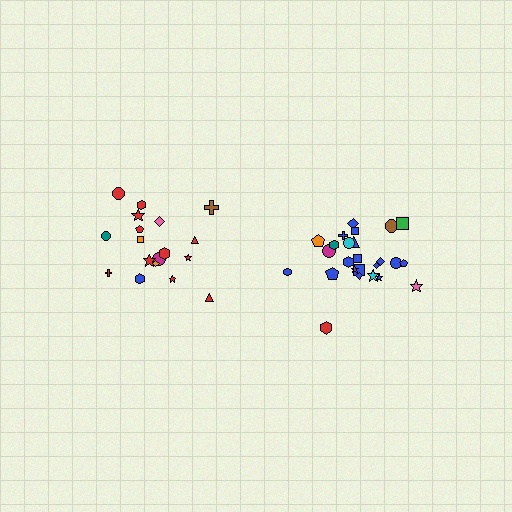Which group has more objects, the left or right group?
The right group.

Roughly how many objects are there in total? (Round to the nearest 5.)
Roughly 45 objects in total.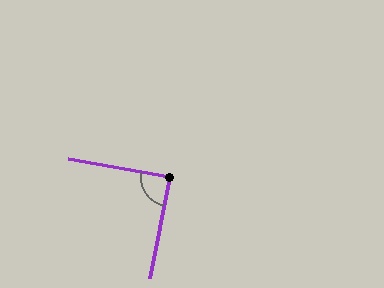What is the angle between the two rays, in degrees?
Approximately 89 degrees.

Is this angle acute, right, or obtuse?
It is approximately a right angle.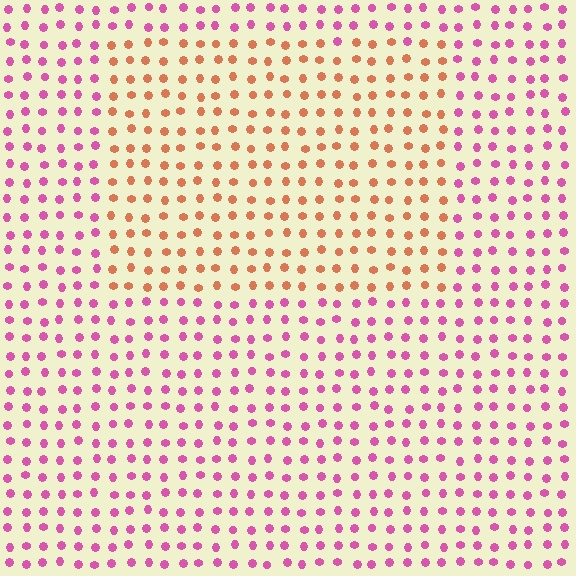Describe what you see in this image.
The image is filled with small pink elements in a uniform arrangement. A rectangle-shaped region is visible where the elements are tinted to a slightly different hue, forming a subtle color boundary.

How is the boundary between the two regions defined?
The boundary is defined purely by a slight shift in hue (about 56 degrees). Spacing, size, and orientation are identical on both sides.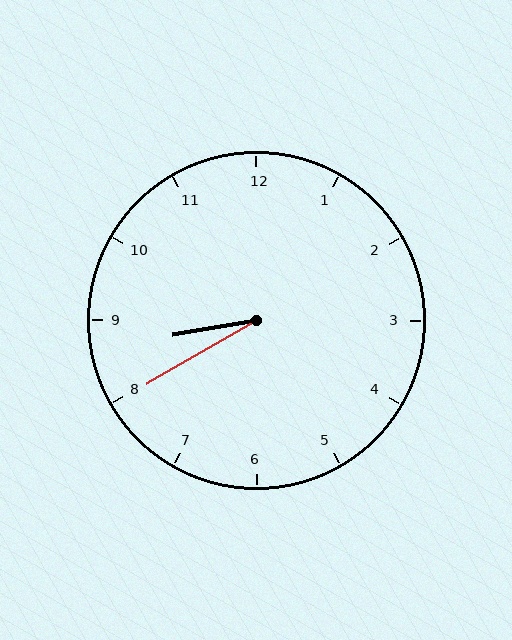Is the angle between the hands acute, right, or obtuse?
It is acute.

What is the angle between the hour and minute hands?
Approximately 20 degrees.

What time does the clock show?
8:40.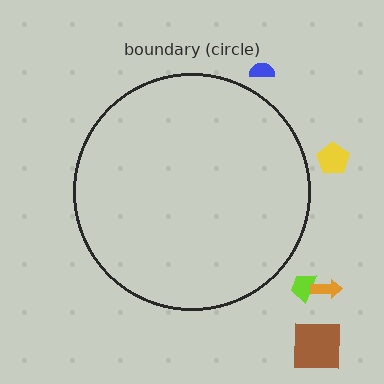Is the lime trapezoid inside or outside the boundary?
Outside.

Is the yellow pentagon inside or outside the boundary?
Outside.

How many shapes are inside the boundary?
0 inside, 5 outside.